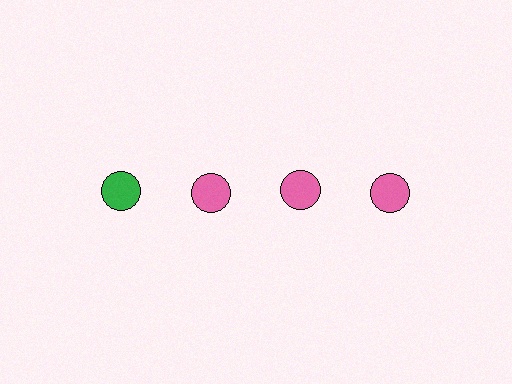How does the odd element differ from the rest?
It has a different color: green instead of pink.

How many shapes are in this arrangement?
There are 4 shapes arranged in a grid pattern.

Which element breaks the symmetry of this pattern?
The green circle in the top row, leftmost column breaks the symmetry. All other shapes are pink circles.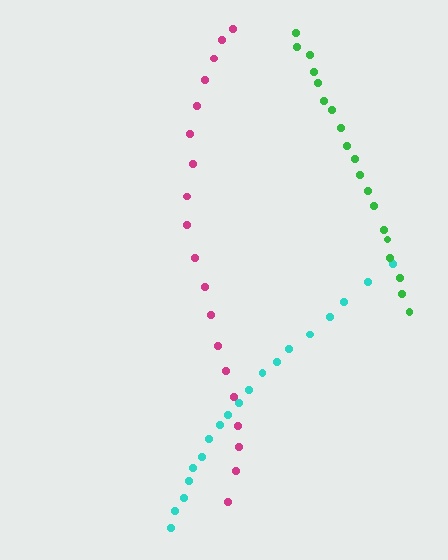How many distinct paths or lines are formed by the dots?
There are 3 distinct paths.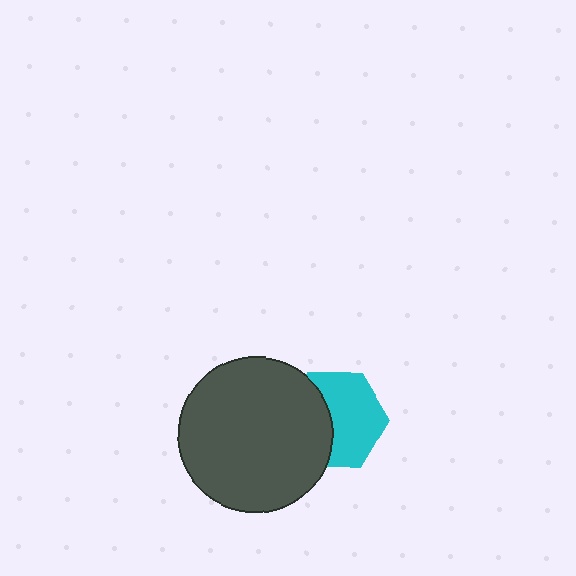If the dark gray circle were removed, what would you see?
You would see the complete cyan hexagon.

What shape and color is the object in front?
The object in front is a dark gray circle.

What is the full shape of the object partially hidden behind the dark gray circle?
The partially hidden object is a cyan hexagon.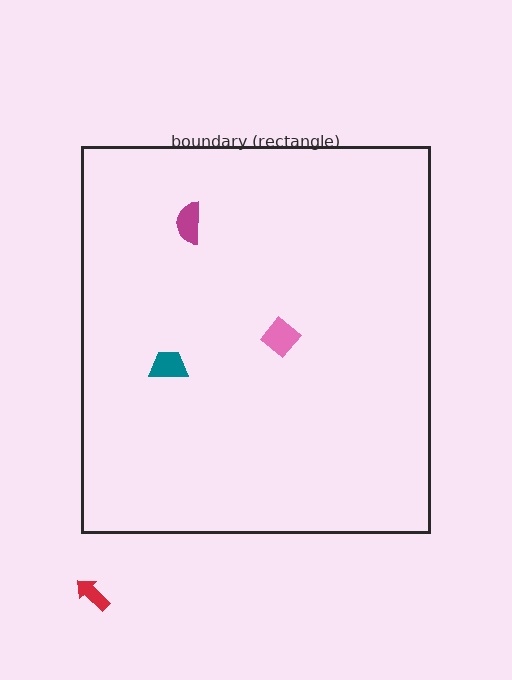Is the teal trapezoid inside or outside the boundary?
Inside.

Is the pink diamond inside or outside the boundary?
Inside.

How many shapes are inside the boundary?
3 inside, 1 outside.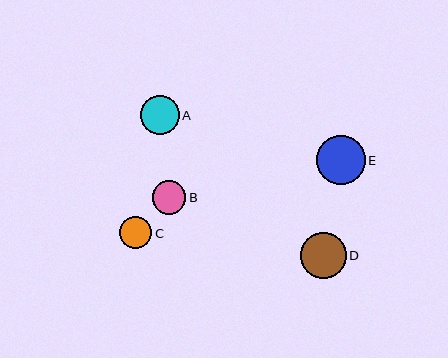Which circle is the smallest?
Circle C is the smallest with a size of approximately 32 pixels.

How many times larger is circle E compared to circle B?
Circle E is approximately 1.5 times the size of circle B.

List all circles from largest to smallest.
From largest to smallest: E, D, A, B, C.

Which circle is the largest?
Circle E is the largest with a size of approximately 49 pixels.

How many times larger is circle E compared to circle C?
Circle E is approximately 1.6 times the size of circle C.